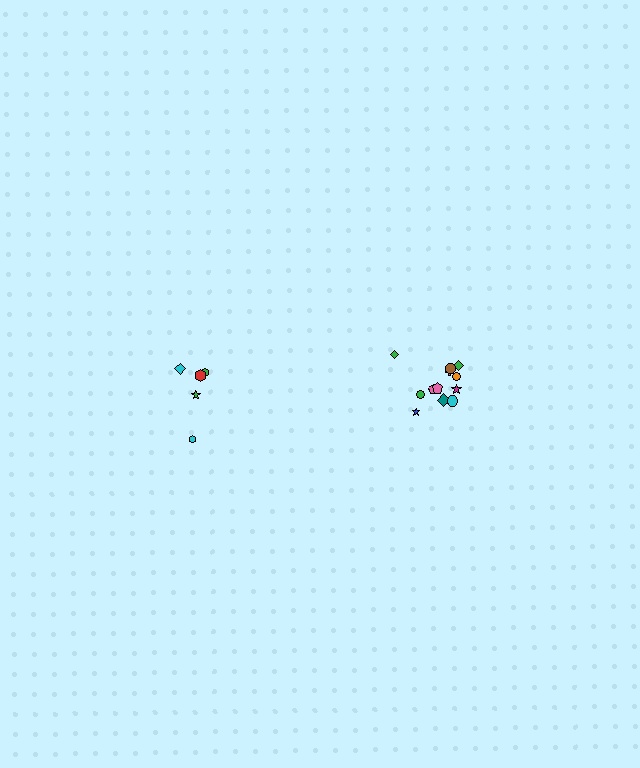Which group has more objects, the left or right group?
The right group.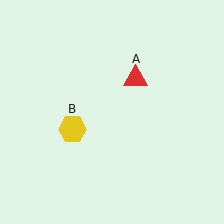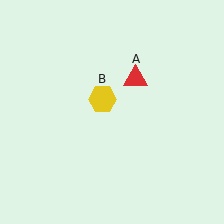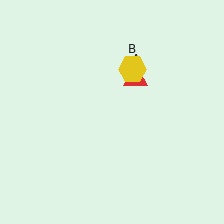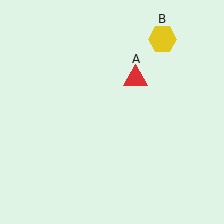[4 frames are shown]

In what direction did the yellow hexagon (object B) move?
The yellow hexagon (object B) moved up and to the right.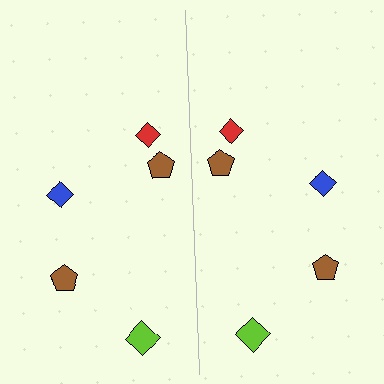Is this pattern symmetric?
Yes, this pattern has bilateral (reflection) symmetry.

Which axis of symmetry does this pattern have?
The pattern has a vertical axis of symmetry running through the center of the image.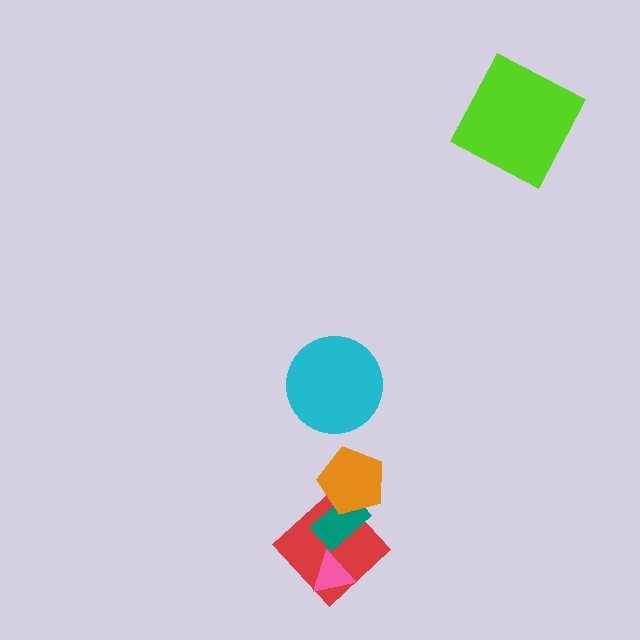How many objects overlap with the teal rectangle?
2 objects overlap with the teal rectangle.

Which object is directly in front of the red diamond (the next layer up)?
The teal rectangle is directly in front of the red diamond.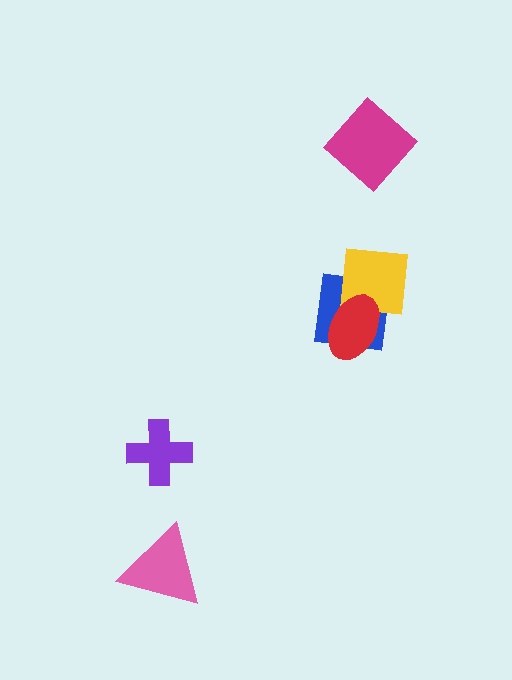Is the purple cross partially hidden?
No, no other shape covers it.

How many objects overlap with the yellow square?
2 objects overlap with the yellow square.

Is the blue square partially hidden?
Yes, it is partially covered by another shape.